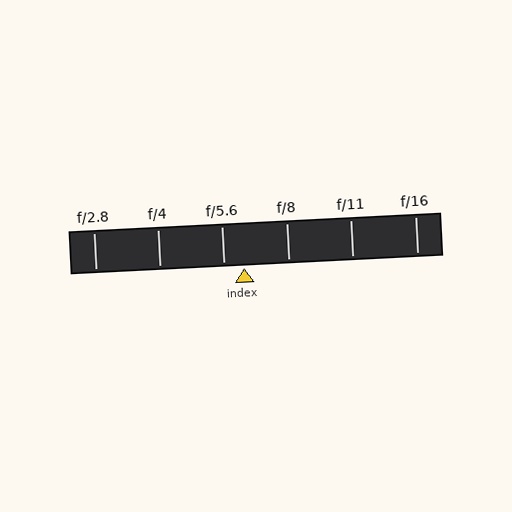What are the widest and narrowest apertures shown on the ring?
The widest aperture shown is f/2.8 and the narrowest is f/16.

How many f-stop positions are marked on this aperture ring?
There are 6 f-stop positions marked.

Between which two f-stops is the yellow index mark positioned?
The index mark is between f/5.6 and f/8.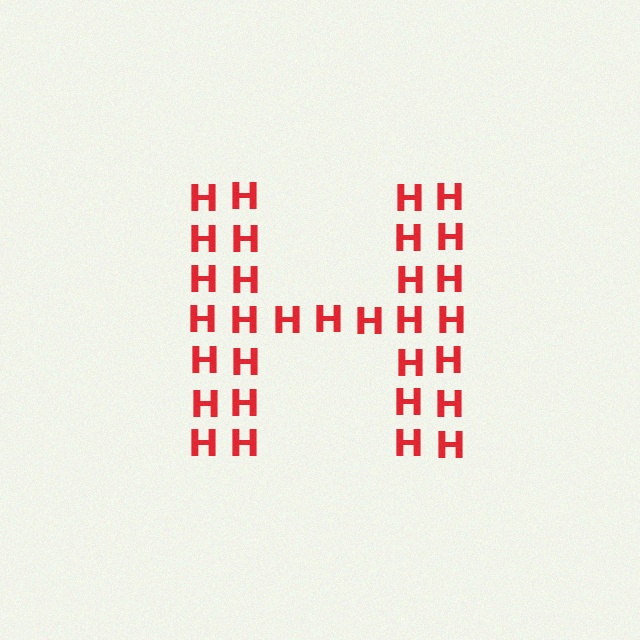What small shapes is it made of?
It is made of small letter H's.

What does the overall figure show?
The overall figure shows the letter H.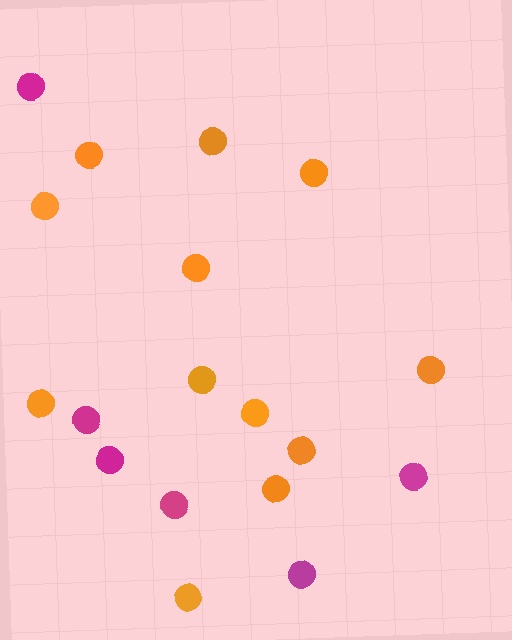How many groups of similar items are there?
There are 2 groups: one group of orange circles (12) and one group of magenta circles (6).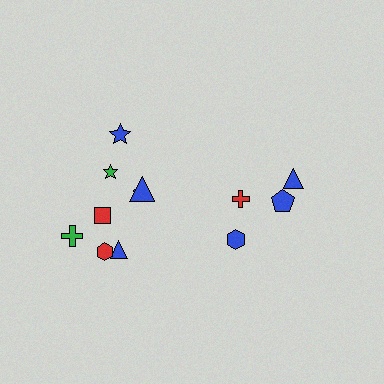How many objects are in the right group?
There are 4 objects.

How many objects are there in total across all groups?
There are 12 objects.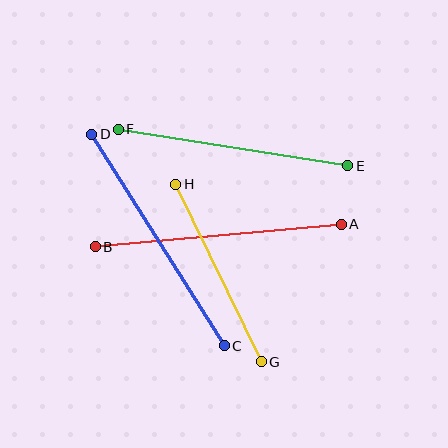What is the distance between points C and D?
The distance is approximately 250 pixels.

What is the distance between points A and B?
The distance is approximately 247 pixels.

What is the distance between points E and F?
The distance is approximately 233 pixels.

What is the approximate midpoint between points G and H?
The midpoint is at approximately (219, 273) pixels.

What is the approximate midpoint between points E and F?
The midpoint is at approximately (233, 148) pixels.